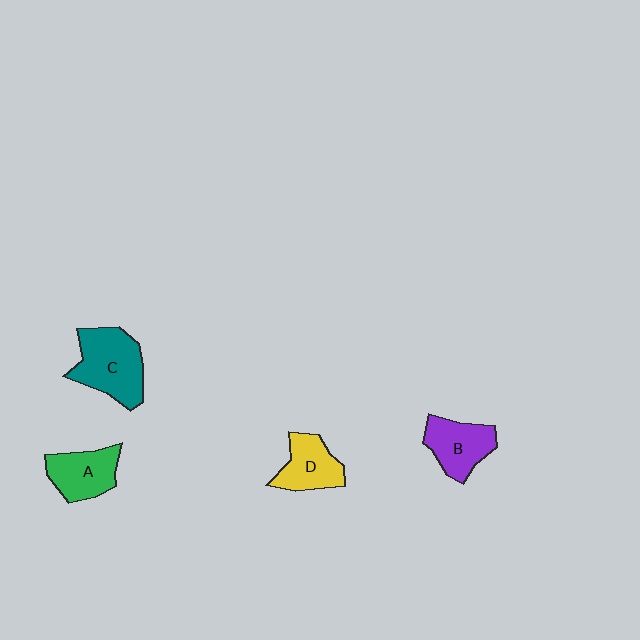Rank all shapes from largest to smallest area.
From largest to smallest: C (teal), B (purple), A (green), D (yellow).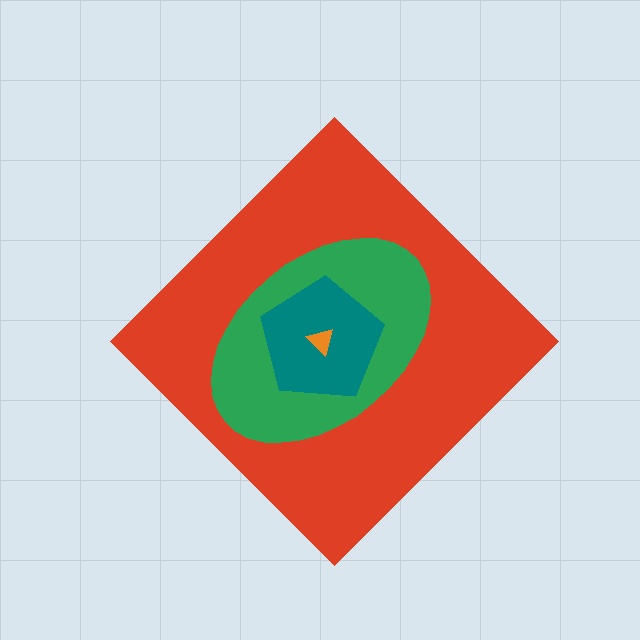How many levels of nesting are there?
4.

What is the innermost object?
The orange triangle.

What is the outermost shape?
The red diamond.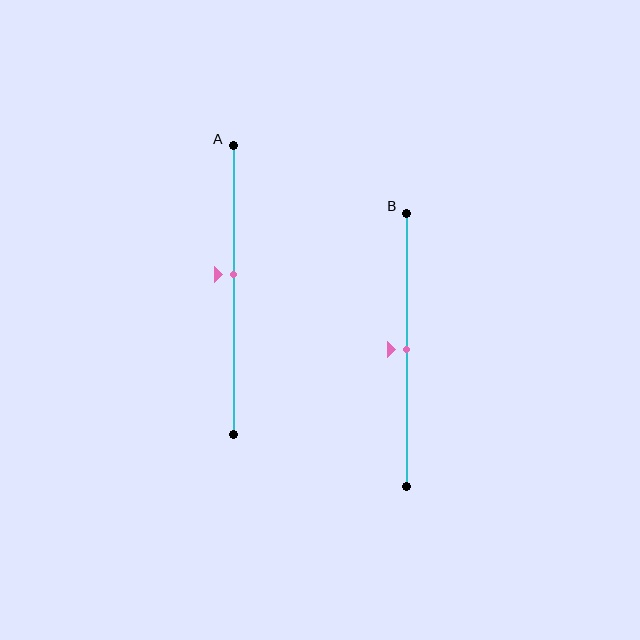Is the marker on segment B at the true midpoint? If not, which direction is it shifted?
Yes, the marker on segment B is at the true midpoint.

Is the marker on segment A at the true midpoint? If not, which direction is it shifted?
No, the marker on segment A is shifted upward by about 6% of the segment length.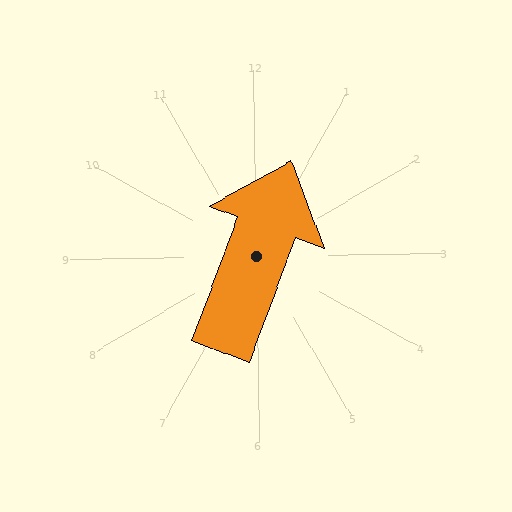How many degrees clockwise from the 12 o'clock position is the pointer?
Approximately 21 degrees.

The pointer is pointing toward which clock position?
Roughly 1 o'clock.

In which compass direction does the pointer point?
North.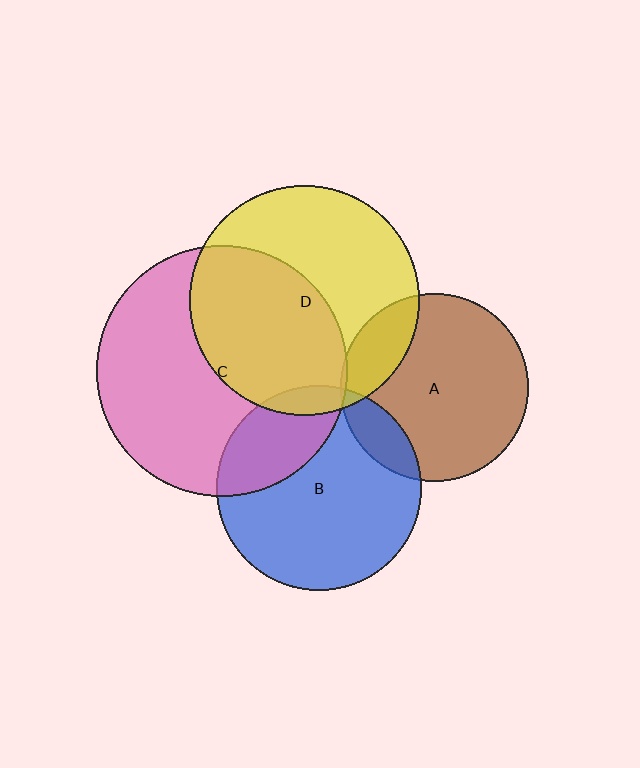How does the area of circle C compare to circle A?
Approximately 1.8 times.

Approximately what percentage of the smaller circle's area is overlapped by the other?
Approximately 20%.